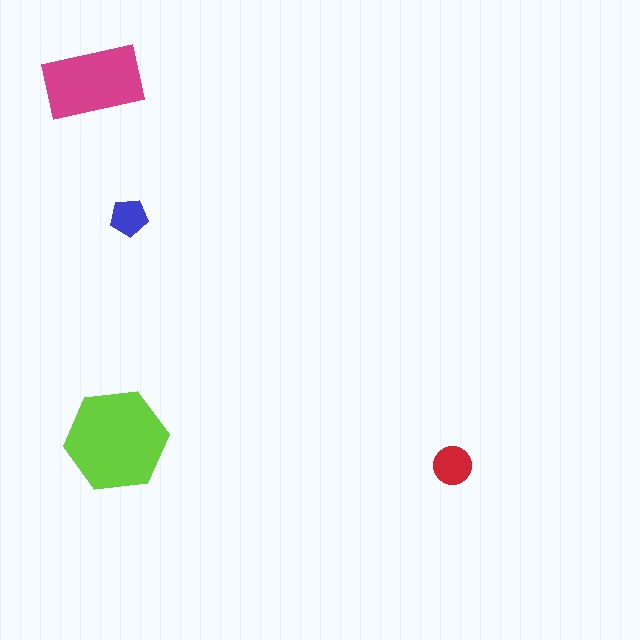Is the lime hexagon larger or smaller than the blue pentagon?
Larger.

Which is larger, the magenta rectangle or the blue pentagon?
The magenta rectangle.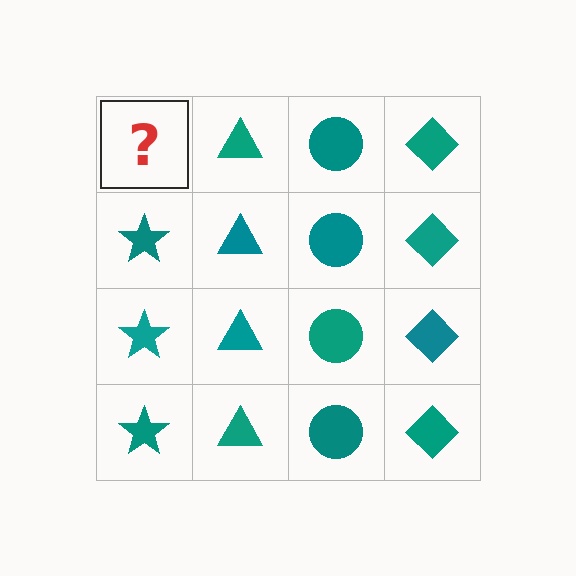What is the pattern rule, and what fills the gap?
The rule is that each column has a consistent shape. The gap should be filled with a teal star.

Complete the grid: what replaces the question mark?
The question mark should be replaced with a teal star.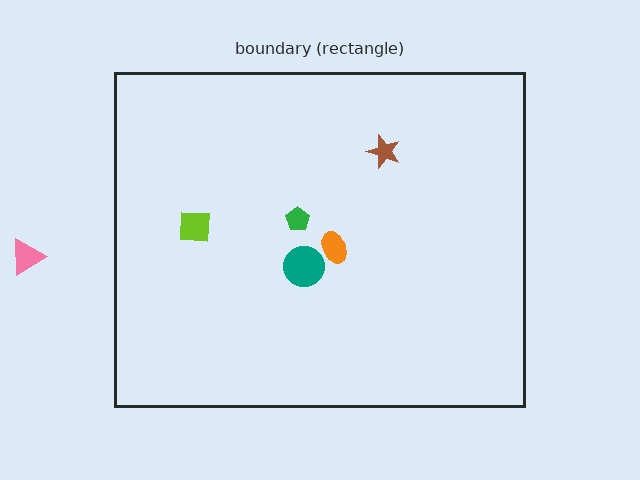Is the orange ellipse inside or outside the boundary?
Inside.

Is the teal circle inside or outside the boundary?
Inside.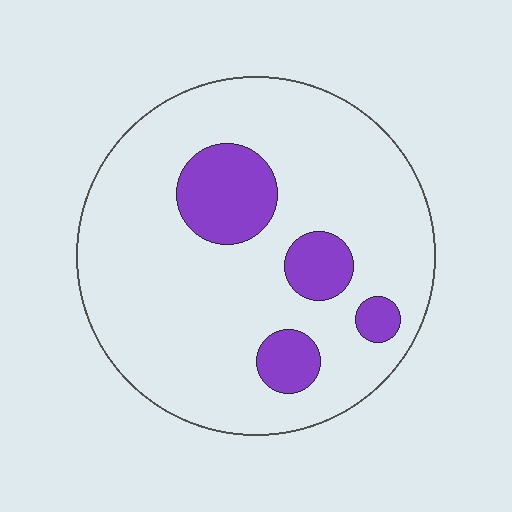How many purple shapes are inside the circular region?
4.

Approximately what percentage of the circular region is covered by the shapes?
Approximately 15%.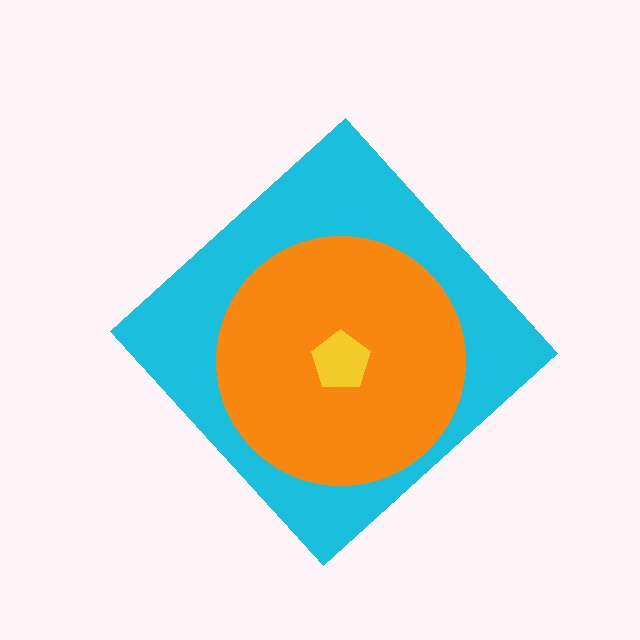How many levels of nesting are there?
3.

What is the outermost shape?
The cyan diamond.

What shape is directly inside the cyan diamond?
The orange circle.